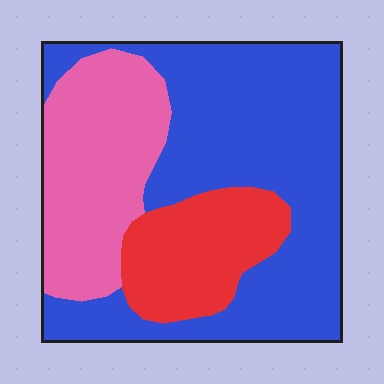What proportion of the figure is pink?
Pink covers about 25% of the figure.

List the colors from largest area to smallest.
From largest to smallest: blue, pink, red.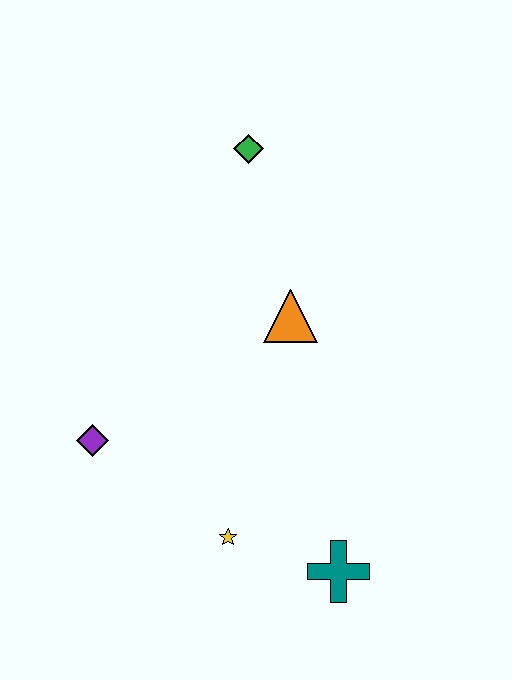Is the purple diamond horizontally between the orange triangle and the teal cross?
No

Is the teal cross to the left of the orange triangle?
No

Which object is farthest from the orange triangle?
The teal cross is farthest from the orange triangle.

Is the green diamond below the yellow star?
No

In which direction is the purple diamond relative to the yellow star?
The purple diamond is to the left of the yellow star.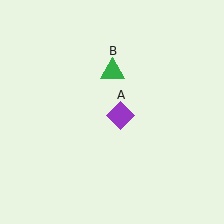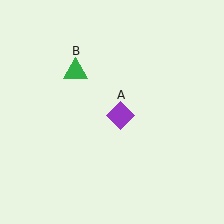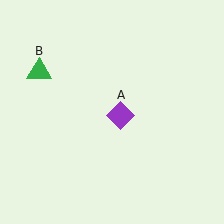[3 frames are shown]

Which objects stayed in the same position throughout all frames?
Purple diamond (object A) remained stationary.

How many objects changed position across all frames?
1 object changed position: green triangle (object B).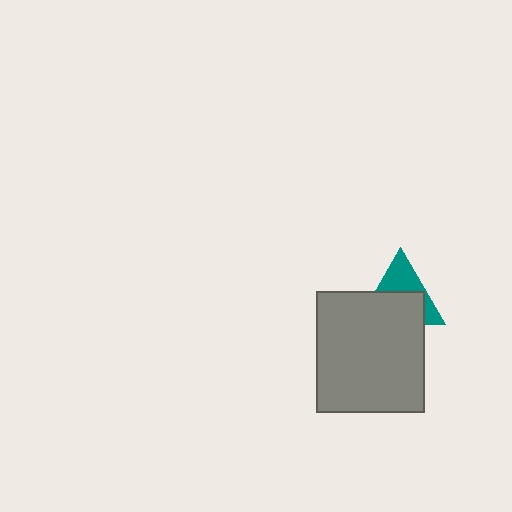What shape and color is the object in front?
The object in front is a gray rectangle.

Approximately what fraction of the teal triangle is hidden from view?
Roughly 57% of the teal triangle is hidden behind the gray rectangle.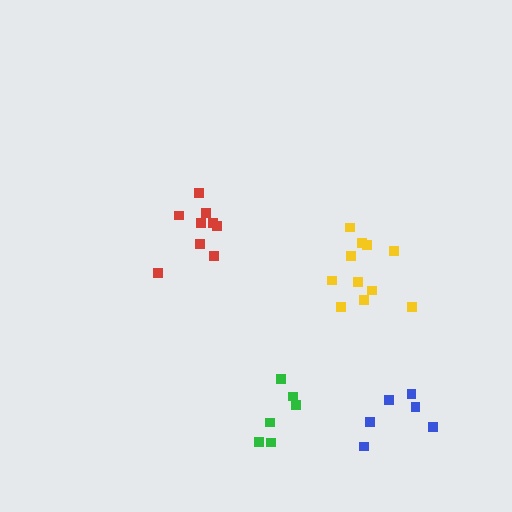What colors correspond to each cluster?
The clusters are colored: red, blue, green, yellow.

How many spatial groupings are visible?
There are 4 spatial groupings.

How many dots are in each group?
Group 1: 9 dots, Group 2: 6 dots, Group 3: 6 dots, Group 4: 11 dots (32 total).